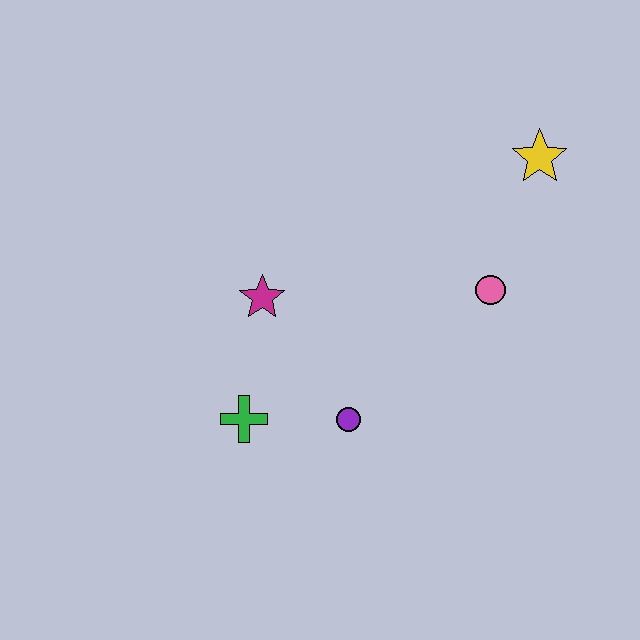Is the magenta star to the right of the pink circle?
No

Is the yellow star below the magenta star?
No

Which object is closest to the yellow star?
The pink circle is closest to the yellow star.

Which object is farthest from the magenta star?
The yellow star is farthest from the magenta star.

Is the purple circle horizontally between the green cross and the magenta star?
No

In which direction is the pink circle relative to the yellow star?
The pink circle is below the yellow star.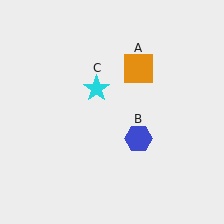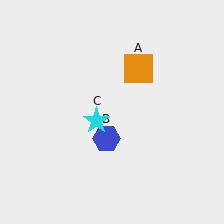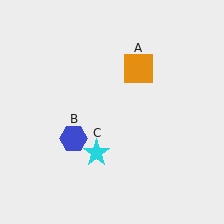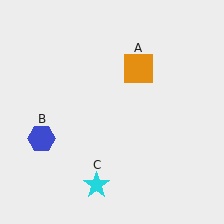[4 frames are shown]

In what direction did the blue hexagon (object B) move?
The blue hexagon (object B) moved left.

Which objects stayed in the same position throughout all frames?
Orange square (object A) remained stationary.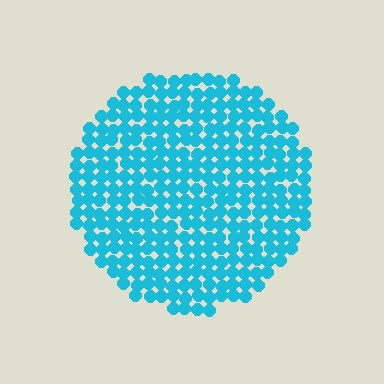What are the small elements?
The small elements are circles.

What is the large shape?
The large shape is a circle.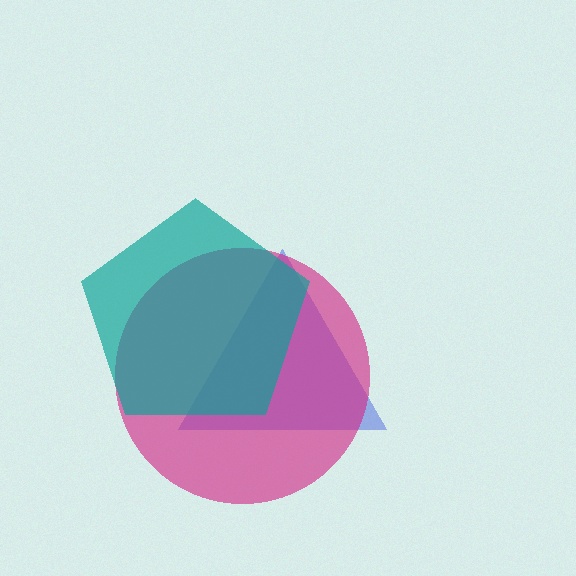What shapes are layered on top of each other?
The layered shapes are: a blue triangle, a magenta circle, a teal pentagon.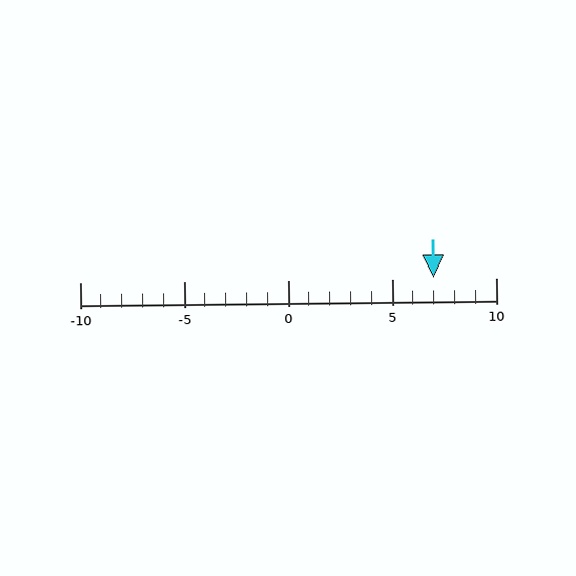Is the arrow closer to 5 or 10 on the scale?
The arrow is closer to 5.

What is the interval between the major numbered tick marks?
The major tick marks are spaced 5 units apart.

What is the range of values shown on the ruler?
The ruler shows values from -10 to 10.